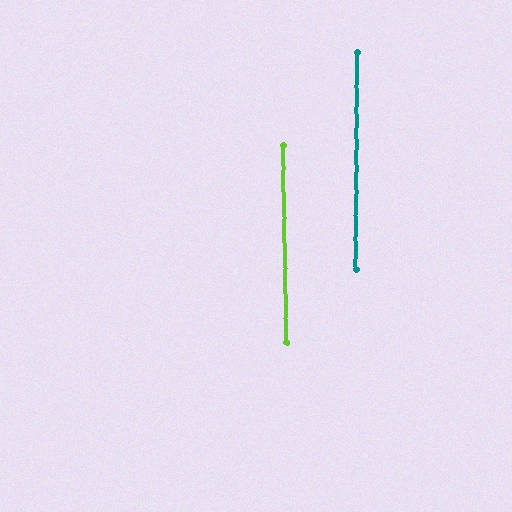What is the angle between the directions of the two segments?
Approximately 2 degrees.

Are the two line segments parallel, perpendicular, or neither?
Parallel — their directions differ by only 1.5°.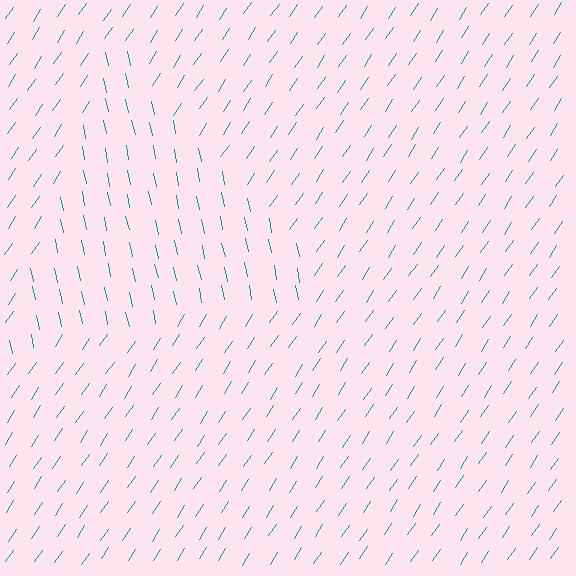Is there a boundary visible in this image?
Yes, there is a texture boundary formed by a change in line orientation.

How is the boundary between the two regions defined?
The boundary is defined purely by a change in line orientation (approximately 45 degrees difference). All lines are the same color and thickness.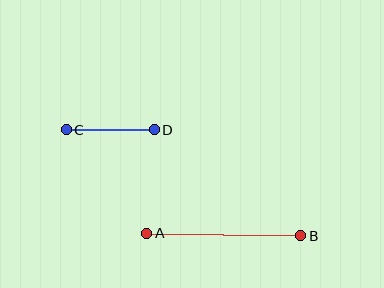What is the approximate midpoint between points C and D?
The midpoint is at approximately (110, 130) pixels.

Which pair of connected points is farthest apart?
Points A and B are farthest apart.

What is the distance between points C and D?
The distance is approximately 88 pixels.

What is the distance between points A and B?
The distance is approximately 155 pixels.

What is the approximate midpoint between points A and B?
The midpoint is at approximately (224, 235) pixels.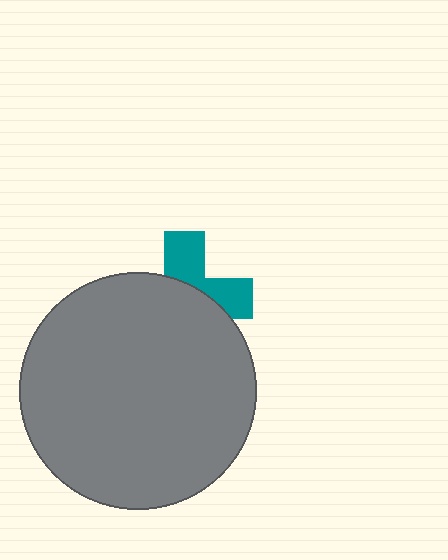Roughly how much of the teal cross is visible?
A small part of it is visible (roughly 39%).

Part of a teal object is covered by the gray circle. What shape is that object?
It is a cross.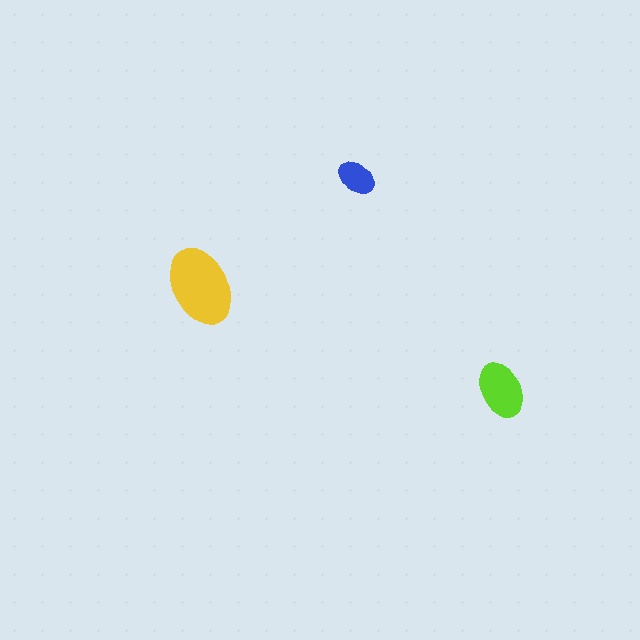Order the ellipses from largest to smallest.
the yellow one, the lime one, the blue one.